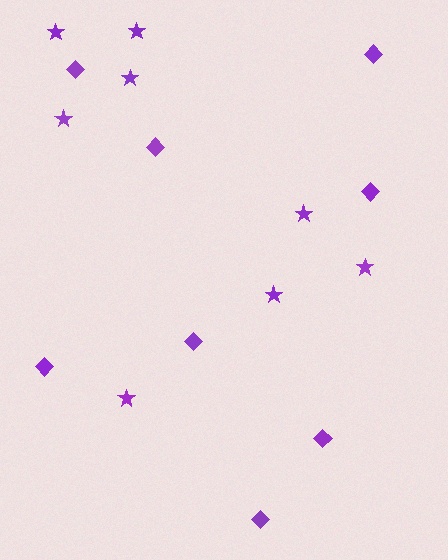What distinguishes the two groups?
There are 2 groups: one group of diamonds (8) and one group of stars (8).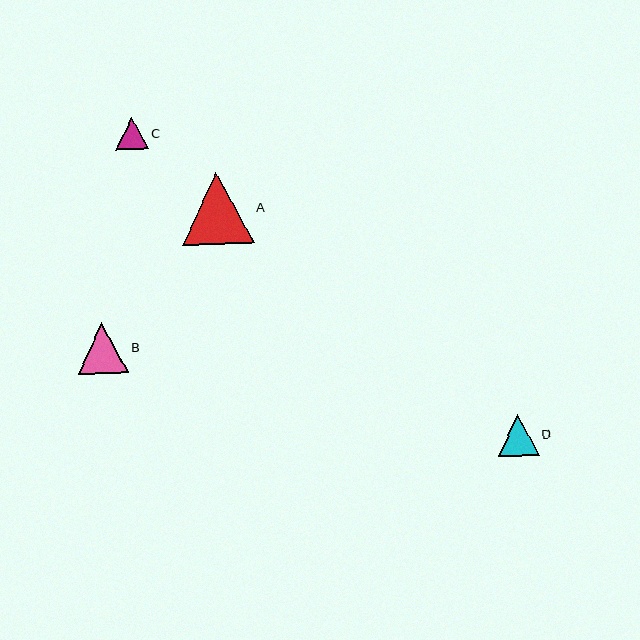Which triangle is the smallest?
Triangle C is the smallest with a size of approximately 32 pixels.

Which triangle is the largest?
Triangle A is the largest with a size of approximately 72 pixels.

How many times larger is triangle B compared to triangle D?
Triangle B is approximately 1.2 times the size of triangle D.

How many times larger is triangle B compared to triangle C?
Triangle B is approximately 1.6 times the size of triangle C.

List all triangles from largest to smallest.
From largest to smallest: A, B, D, C.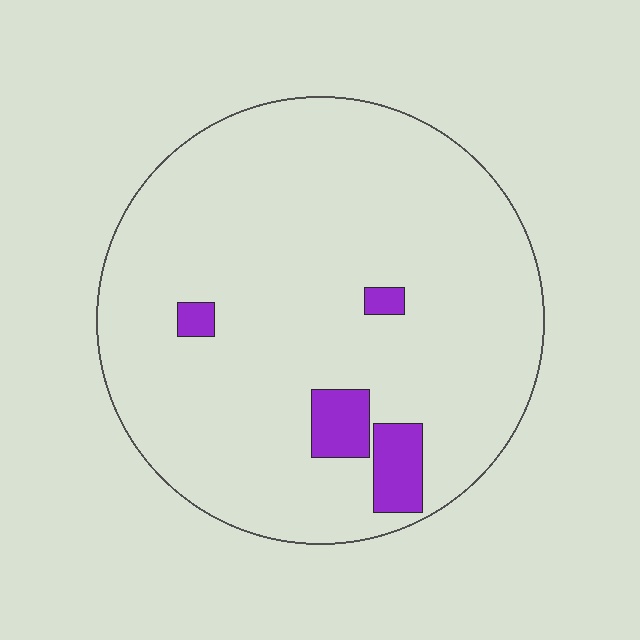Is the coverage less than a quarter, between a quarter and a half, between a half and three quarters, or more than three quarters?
Less than a quarter.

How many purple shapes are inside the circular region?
4.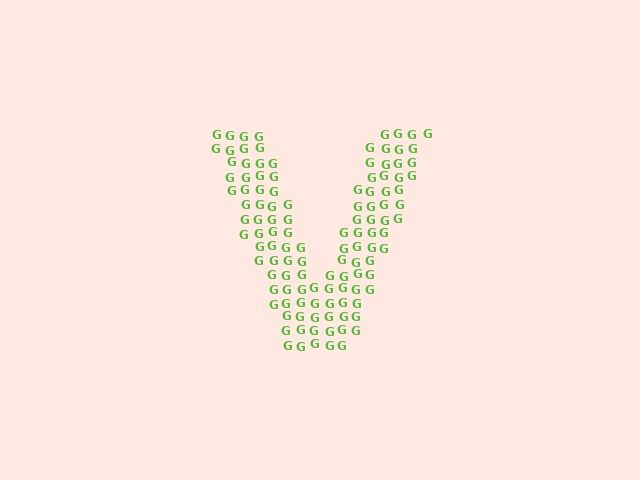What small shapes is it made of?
It is made of small letter G's.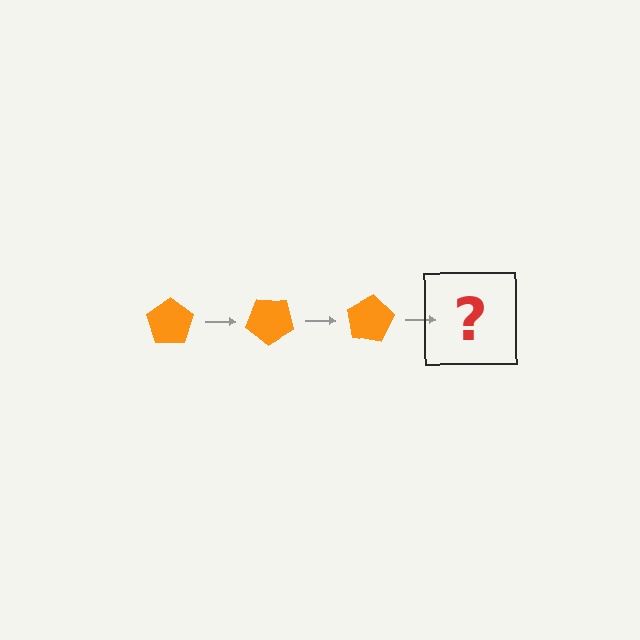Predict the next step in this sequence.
The next step is an orange pentagon rotated 120 degrees.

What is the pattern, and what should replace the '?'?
The pattern is that the pentagon rotates 40 degrees each step. The '?' should be an orange pentagon rotated 120 degrees.